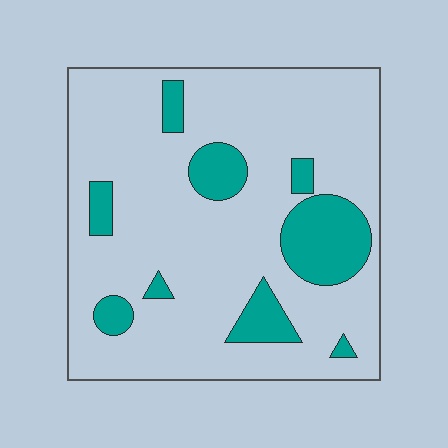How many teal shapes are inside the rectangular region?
9.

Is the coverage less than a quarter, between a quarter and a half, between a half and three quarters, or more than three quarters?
Less than a quarter.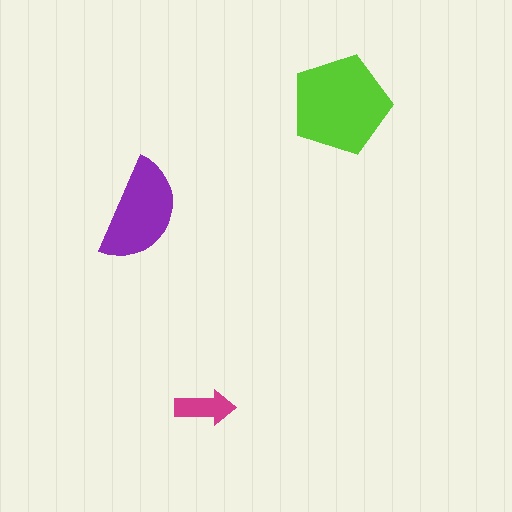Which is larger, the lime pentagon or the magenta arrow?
The lime pentagon.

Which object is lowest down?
The magenta arrow is bottommost.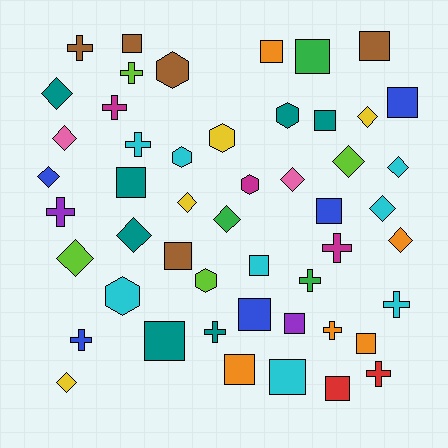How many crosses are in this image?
There are 12 crosses.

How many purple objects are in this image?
There are 2 purple objects.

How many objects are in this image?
There are 50 objects.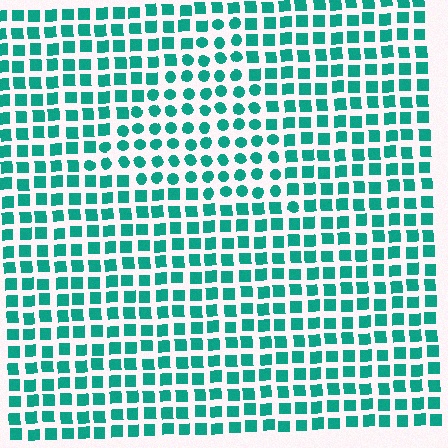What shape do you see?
I see a triangle.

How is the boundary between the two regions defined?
The boundary is defined by a change in element shape: circles inside vs. squares outside. All elements share the same color and spacing.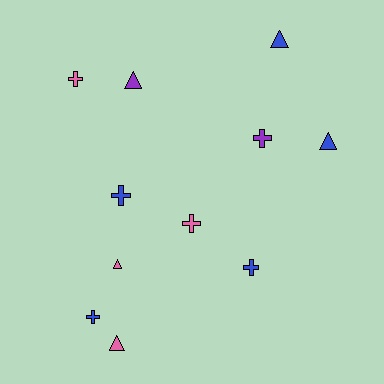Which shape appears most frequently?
Cross, with 6 objects.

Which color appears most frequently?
Blue, with 5 objects.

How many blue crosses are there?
There are 3 blue crosses.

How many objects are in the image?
There are 11 objects.